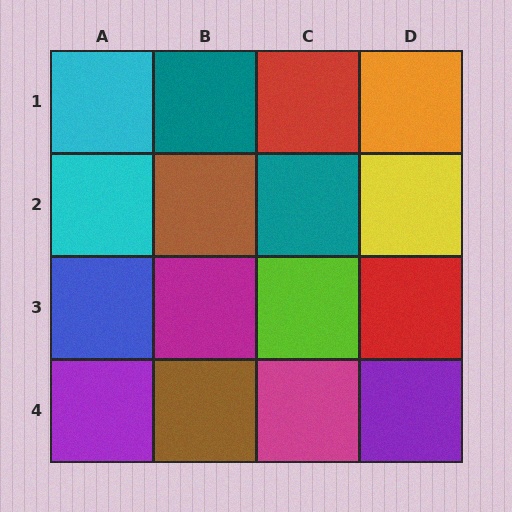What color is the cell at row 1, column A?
Cyan.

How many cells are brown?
2 cells are brown.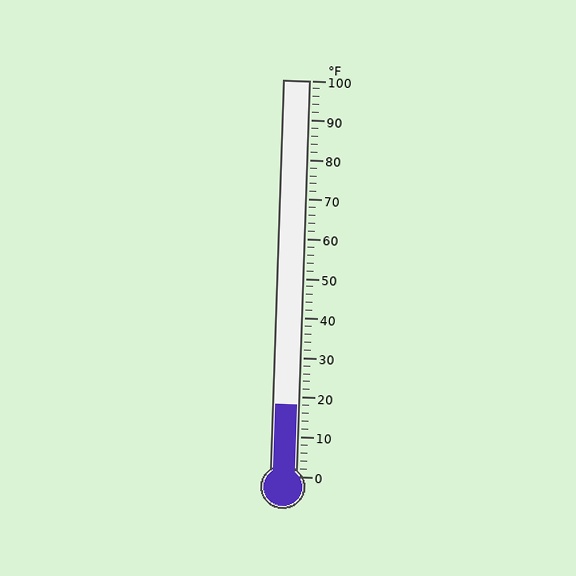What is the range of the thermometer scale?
The thermometer scale ranges from 0°F to 100°F.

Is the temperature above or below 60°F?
The temperature is below 60°F.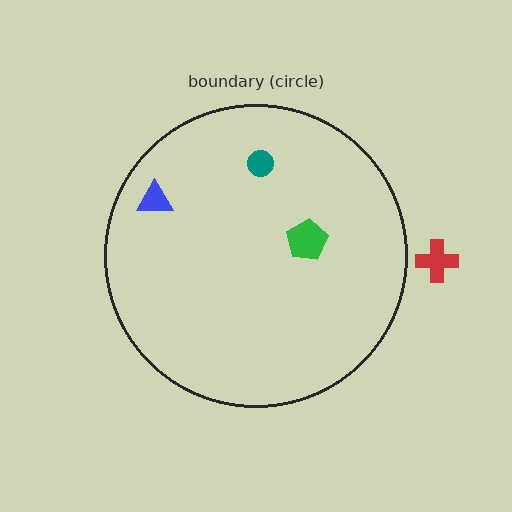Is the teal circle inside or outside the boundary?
Inside.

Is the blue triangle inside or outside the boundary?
Inside.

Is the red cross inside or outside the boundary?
Outside.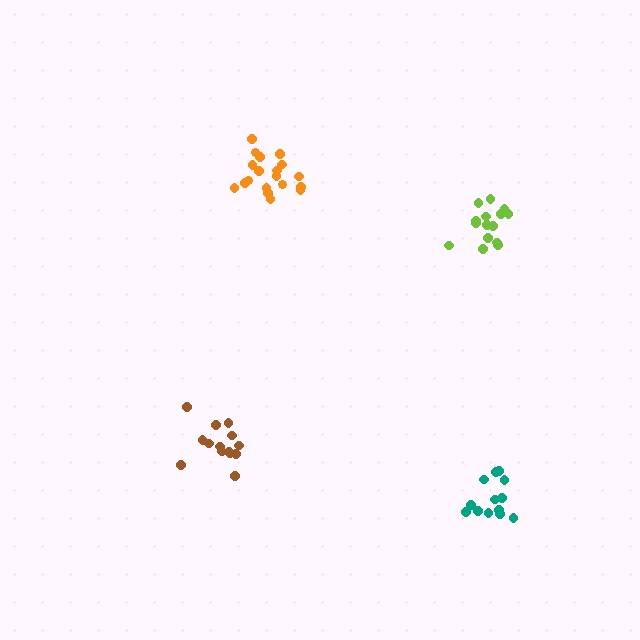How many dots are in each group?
Group 1: 14 dots, Group 2: 13 dots, Group 3: 19 dots, Group 4: 15 dots (61 total).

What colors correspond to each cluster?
The clusters are colored: brown, teal, orange, lime.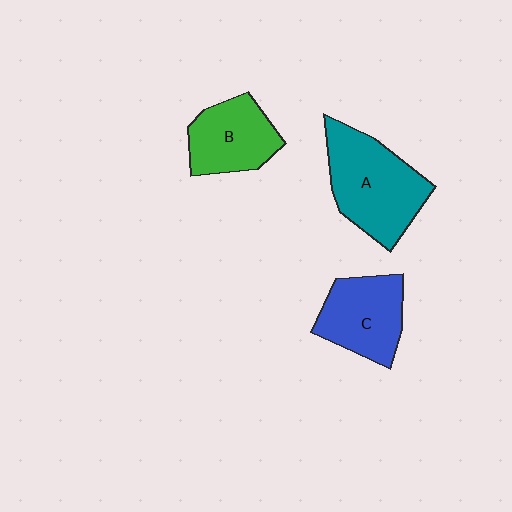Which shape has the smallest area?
Shape B (green).